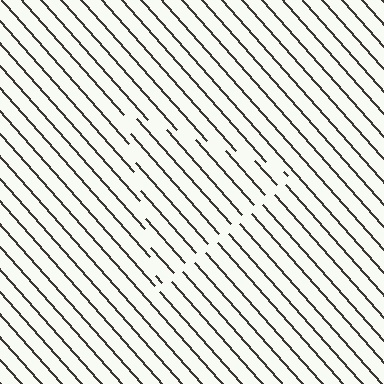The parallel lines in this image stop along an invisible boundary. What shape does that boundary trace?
An illusory triangle. The interior of the shape contains the same grating, shifted by half a period — the contour is defined by the phase discontinuity where line-ends from the inner and outer gratings abut.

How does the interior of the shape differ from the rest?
The interior of the shape contains the same grating, shifted by half a period — the contour is defined by the phase discontinuity where line-ends from the inner and outer gratings abut.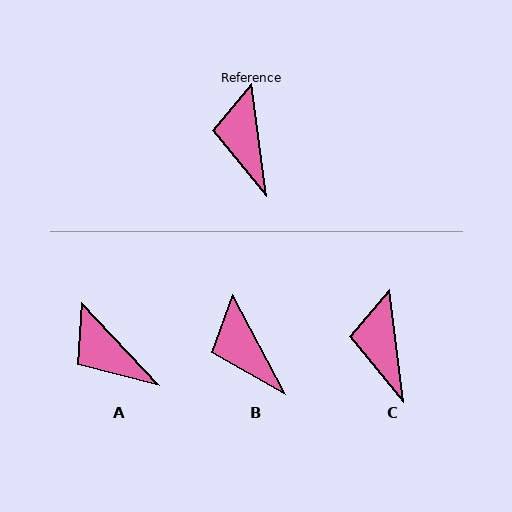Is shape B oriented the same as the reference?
No, it is off by about 21 degrees.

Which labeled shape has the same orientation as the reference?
C.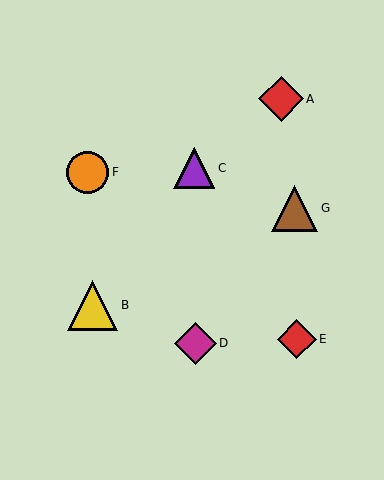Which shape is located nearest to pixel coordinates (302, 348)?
The red diamond (labeled E) at (297, 339) is nearest to that location.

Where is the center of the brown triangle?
The center of the brown triangle is at (295, 208).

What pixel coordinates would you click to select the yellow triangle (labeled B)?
Click at (93, 305) to select the yellow triangle B.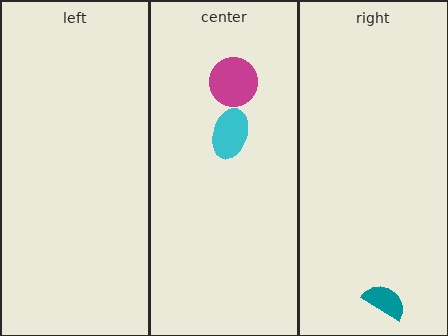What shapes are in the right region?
The teal semicircle.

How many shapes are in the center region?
2.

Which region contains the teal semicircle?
The right region.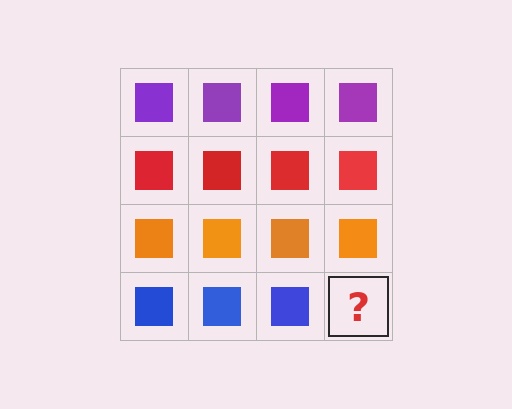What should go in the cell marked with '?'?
The missing cell should contain a blue square.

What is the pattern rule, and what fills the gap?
The rule is that each row has a consistent color. The gap should be filled with a blue square.